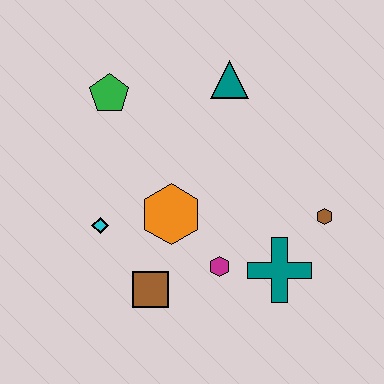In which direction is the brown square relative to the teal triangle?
The brown square is below the teal triangle.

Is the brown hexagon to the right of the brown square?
Yes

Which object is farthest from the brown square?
The teal triangle is farthest from the brown square.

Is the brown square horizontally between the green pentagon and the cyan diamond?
No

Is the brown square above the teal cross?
No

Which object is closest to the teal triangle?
The green pentagon is closest to the teal triangle.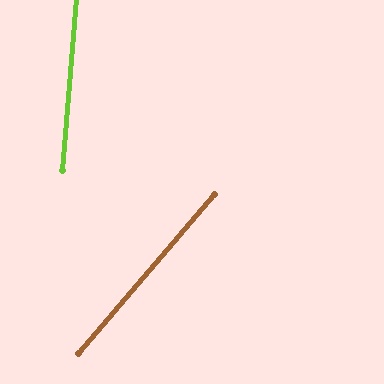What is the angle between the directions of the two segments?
Approximately 36 degrees.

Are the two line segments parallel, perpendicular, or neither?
Neither parallel nor perpendicular — they differ by about 36°.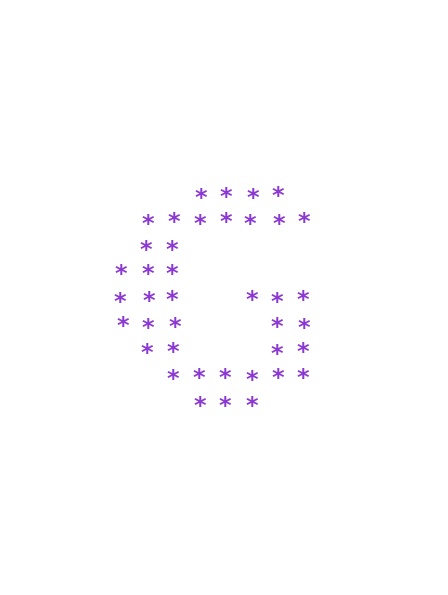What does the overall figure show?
The overall figure shows the letter G.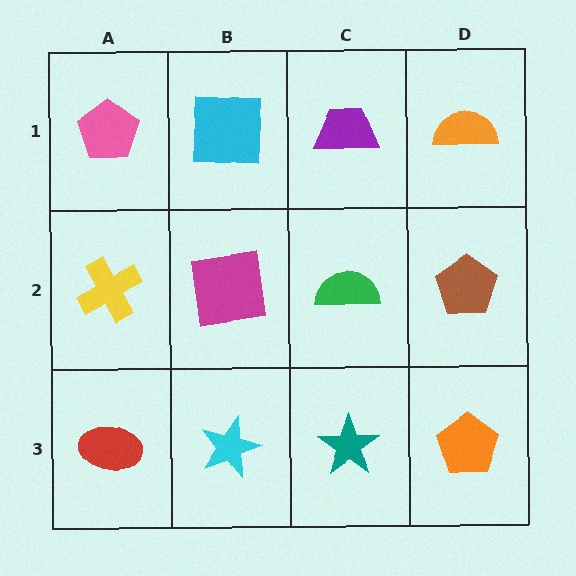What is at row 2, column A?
A yellow cross.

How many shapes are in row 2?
4 shapes.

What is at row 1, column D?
An orange semicircle.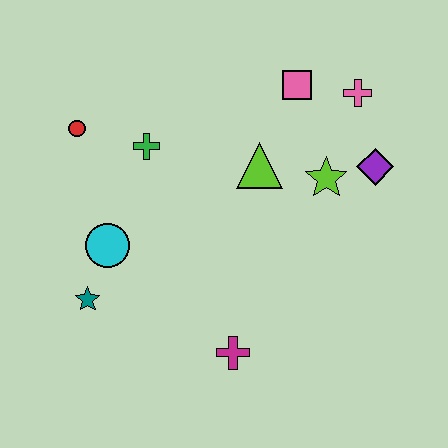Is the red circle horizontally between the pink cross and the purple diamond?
No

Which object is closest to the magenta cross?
The teal star is closest to the magenta cross.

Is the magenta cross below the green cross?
Yes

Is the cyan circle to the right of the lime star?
No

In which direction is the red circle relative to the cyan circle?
The red circle is above the cyan circle.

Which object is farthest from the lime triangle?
The teal star is farthest from the lime triangle.